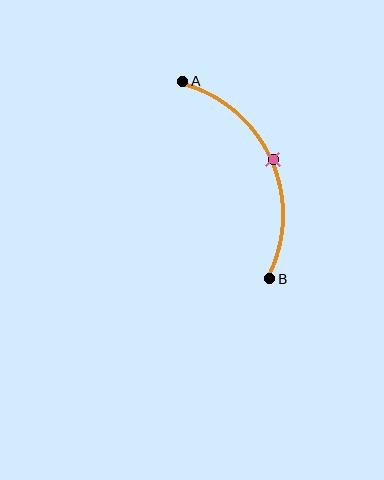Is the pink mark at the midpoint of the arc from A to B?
Yes. The pink mark lies on the arc at equal arc-length from both A and B — it is the arc midpoint.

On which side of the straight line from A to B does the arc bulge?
The arc bulges to the right of the straight line connecting A and B.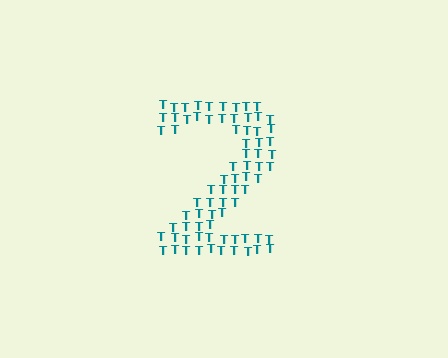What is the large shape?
The large shape is the digit 2.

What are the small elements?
The small elements are letter T's.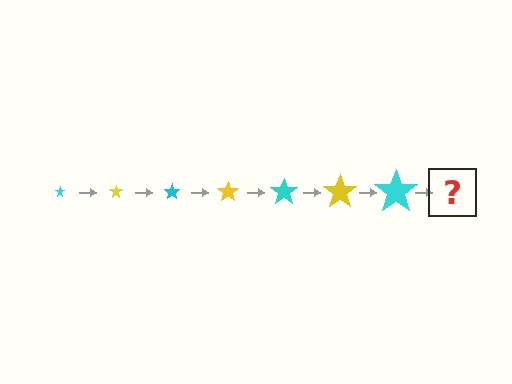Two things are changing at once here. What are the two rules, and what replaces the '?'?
The two rules are that the star grows larger each step and the color cycles through cyan and yellow. The '?' should be a yellow star, larger than the previous one.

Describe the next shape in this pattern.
It should be a yellow star, larger than the previous one.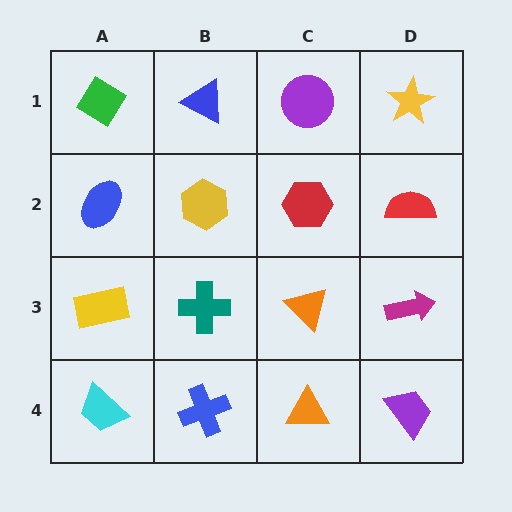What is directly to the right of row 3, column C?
A magenta arrow.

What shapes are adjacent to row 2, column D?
A yellow star (row 1, column D), a magenta arrow (row 3, column D), a red hexagon (row 2, column C).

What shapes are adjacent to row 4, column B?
A teal cross (row 3, column B), a cyan trapezoid (row 4, column A), an orange triangle (row 4, column C).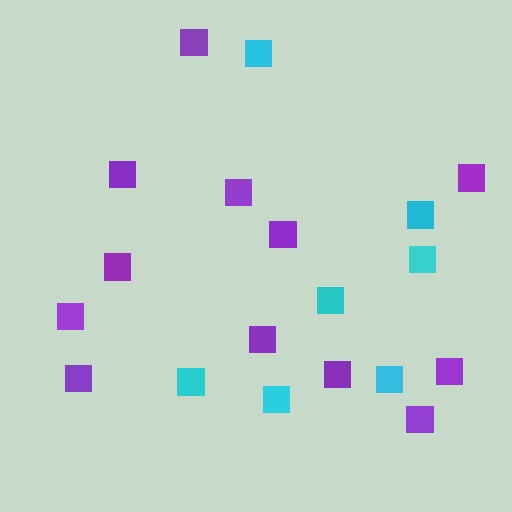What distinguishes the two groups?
There are 2 groups: one group of cyan squares (7) and one group of purple squares (12).